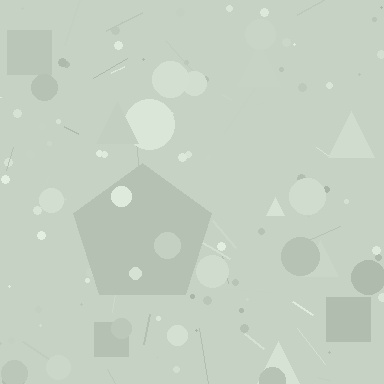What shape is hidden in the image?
A pentagon is hidden in the image.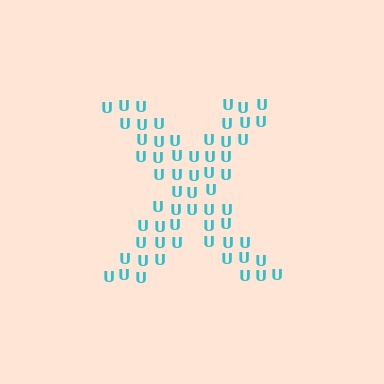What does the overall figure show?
The overall figure shows the letter X.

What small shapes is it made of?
It is made of small letter U's.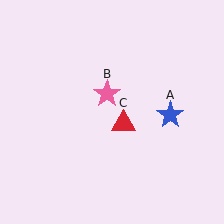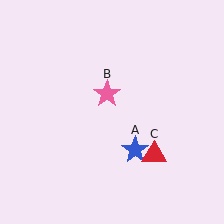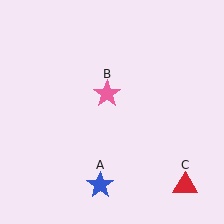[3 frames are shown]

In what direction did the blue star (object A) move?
The blue star (object A) moved down and to the left.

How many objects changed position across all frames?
2 objects changed position: blue star (object A), red triangle (object C).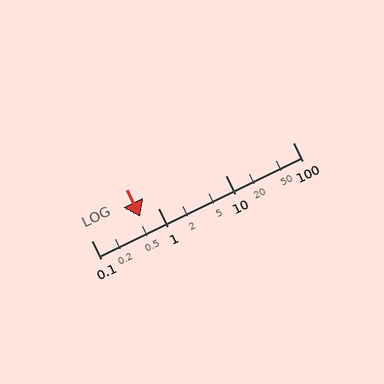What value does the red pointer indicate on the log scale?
The pointer indicates approximately 0.53.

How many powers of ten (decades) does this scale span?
The scale spans 3 decades, from 0.1 to 100.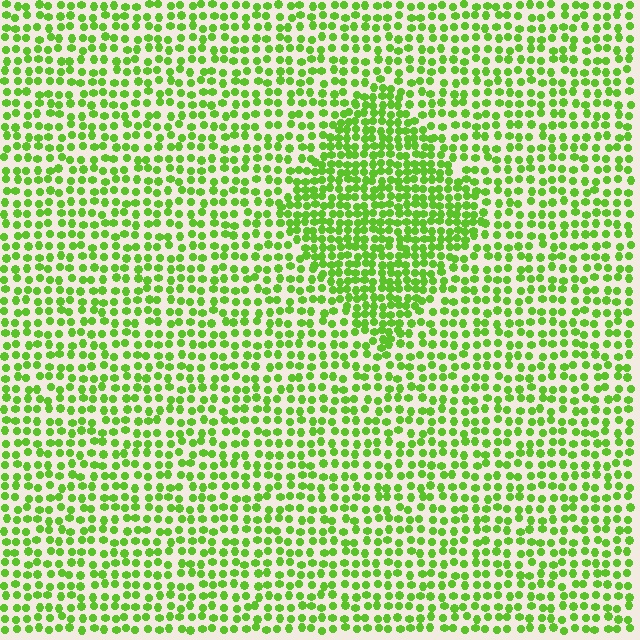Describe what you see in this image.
The image contains small lime elements arranged at two different densities. A diamond-shaped region is visible where the elements are more densely packed than the surrounding area.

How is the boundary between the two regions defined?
The boundary is defined by a change in element density (approximately 1.7x ratio). All elements are the same color, size, and shape.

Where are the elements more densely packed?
The elements are more densely packed inside the diamond boundary.